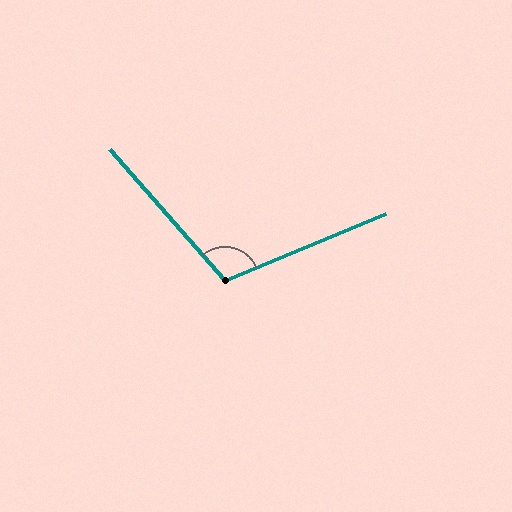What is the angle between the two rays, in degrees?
Approximately 109 degrees.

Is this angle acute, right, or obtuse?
It is obtuse.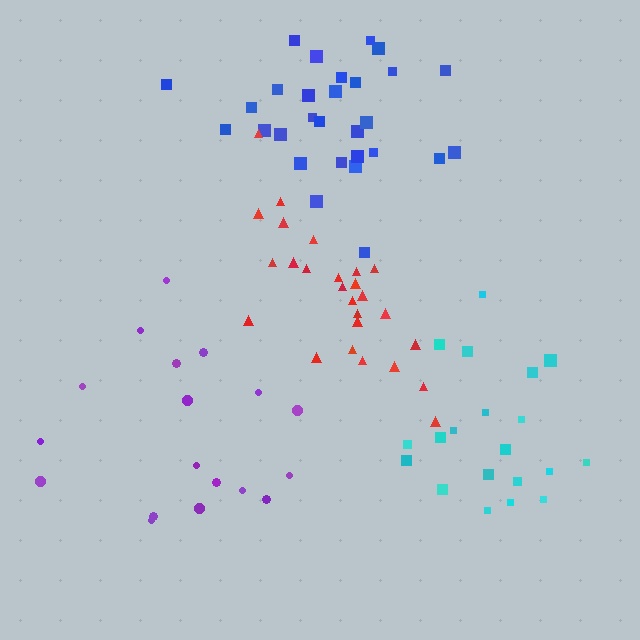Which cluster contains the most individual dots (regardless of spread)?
Blue (29).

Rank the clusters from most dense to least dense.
red, blue, cyan, purple.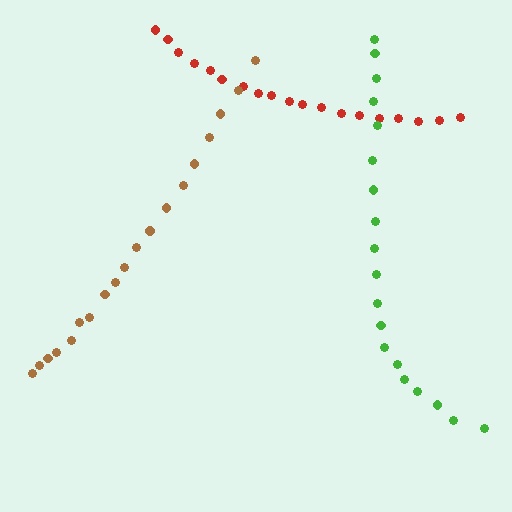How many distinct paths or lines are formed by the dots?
There are 3 distinct paths.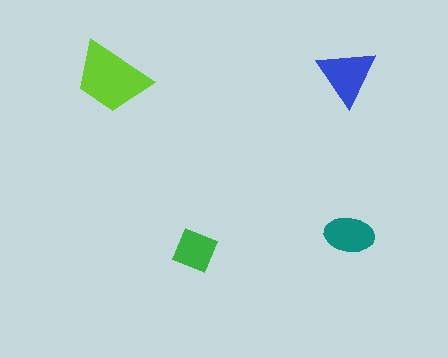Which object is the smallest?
The green diamond.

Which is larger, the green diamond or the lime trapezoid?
The lime trapezoid.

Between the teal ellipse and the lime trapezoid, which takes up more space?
The lime trapezoid.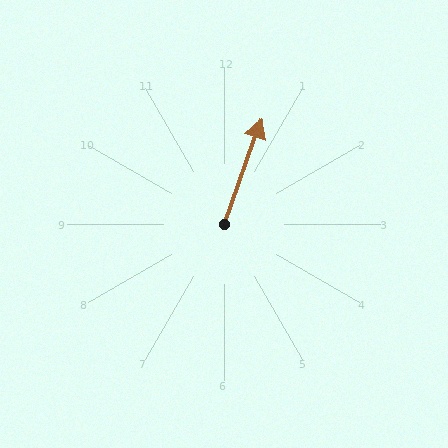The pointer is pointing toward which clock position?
Roughly 1 o'clock.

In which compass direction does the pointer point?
North.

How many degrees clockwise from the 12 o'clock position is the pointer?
Approximately 20 degrees.